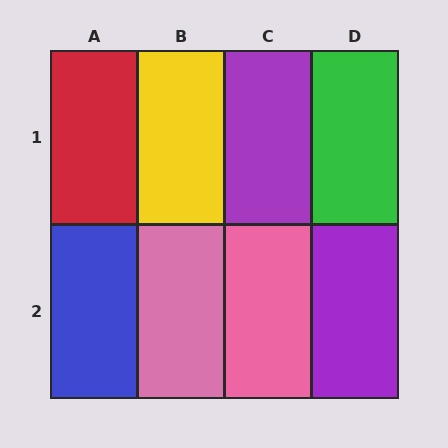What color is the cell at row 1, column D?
Green.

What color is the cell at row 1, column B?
Yellow.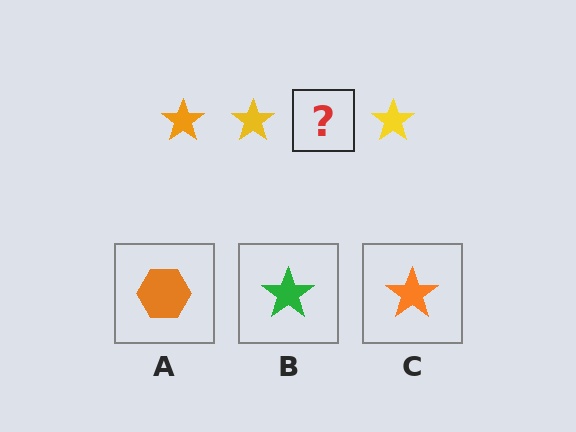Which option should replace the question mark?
Option C.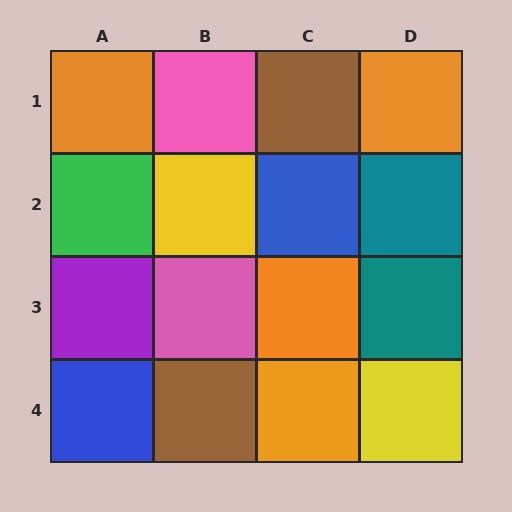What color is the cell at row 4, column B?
Brown.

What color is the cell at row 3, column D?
Teal.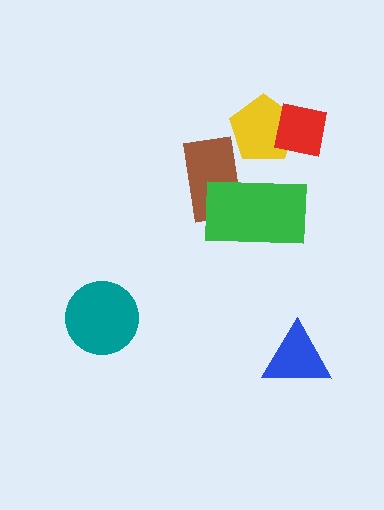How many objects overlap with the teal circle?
0 objects overlap with the teal circle.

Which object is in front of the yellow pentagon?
The red square is in front of the yellow pentagon.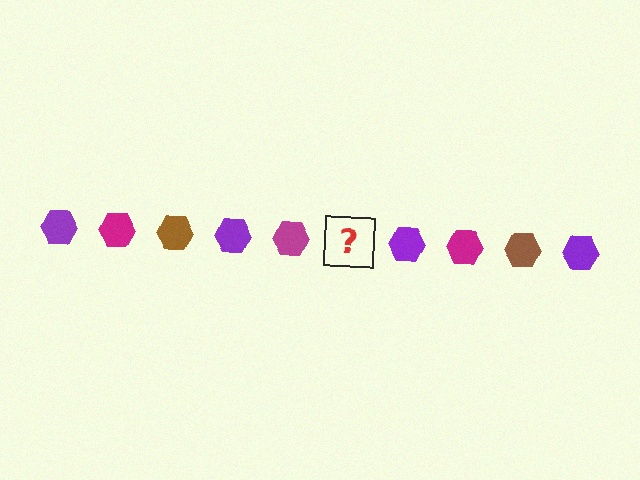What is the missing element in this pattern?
The missing element is a brown hexagon.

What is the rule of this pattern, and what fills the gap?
The rule is that the pattern cycles through purple, magenta, brown hexagons. The gap should be filled with a brown hexagon.